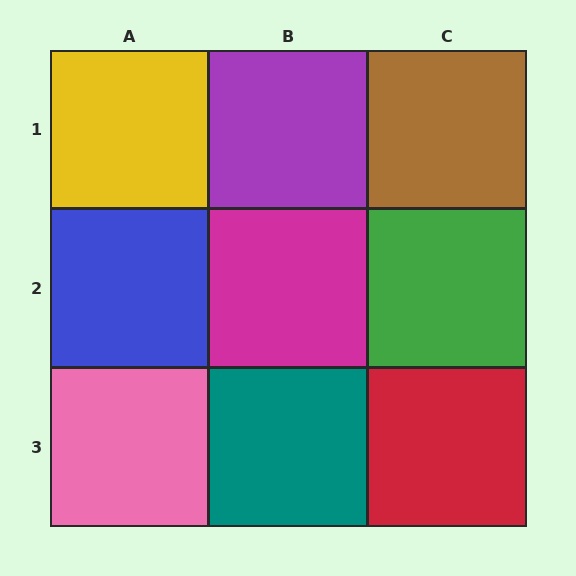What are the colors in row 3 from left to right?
Pink, teal, red.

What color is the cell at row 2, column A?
Blue.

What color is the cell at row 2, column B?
Magenta.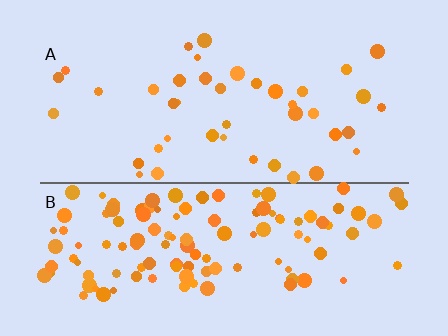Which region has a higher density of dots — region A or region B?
B (the bottom).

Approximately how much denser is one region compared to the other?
Approximately 3.0× — region B over region A.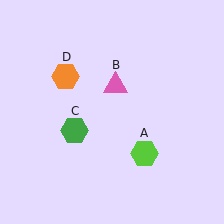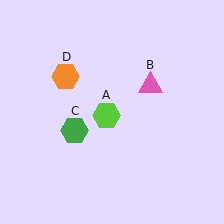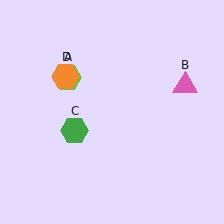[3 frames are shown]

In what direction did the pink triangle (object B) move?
The pink triangle (object B) moved right.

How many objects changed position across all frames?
2 objects changed position: lime hexagon (object A), pink triangle (object B).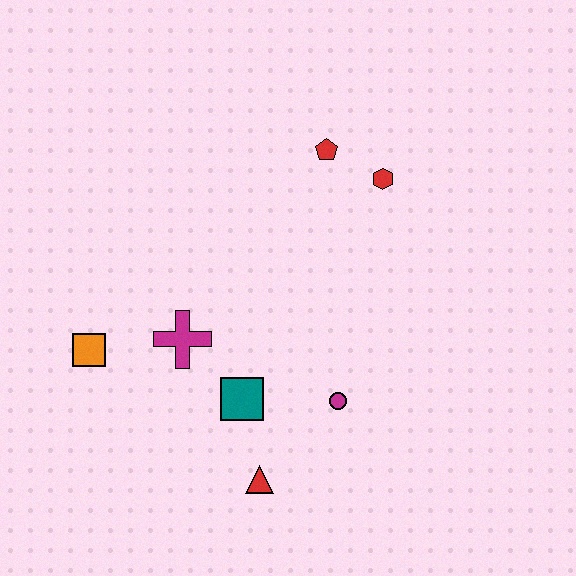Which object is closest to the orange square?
The magenta cross is closest to the orange square.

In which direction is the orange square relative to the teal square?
The orange square is to the left of the teal square.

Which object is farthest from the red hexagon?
The orange square is farthest from the red hexagon.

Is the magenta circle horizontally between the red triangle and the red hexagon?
Yes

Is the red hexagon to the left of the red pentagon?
No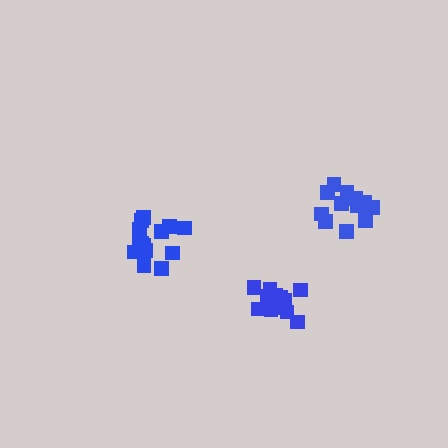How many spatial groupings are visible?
There are 3 spatial groupings.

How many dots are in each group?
Group 1: 18 dots, Group 2: 13 dots, Group 3: 13 dots (44 total).